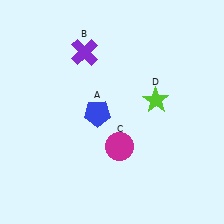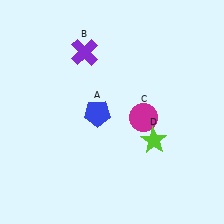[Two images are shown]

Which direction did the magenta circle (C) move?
The magenta circle (C) moved up.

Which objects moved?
The objects that moved are: the magenta circle (C), the lime star (D).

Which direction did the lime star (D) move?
The lime star (D) moved down.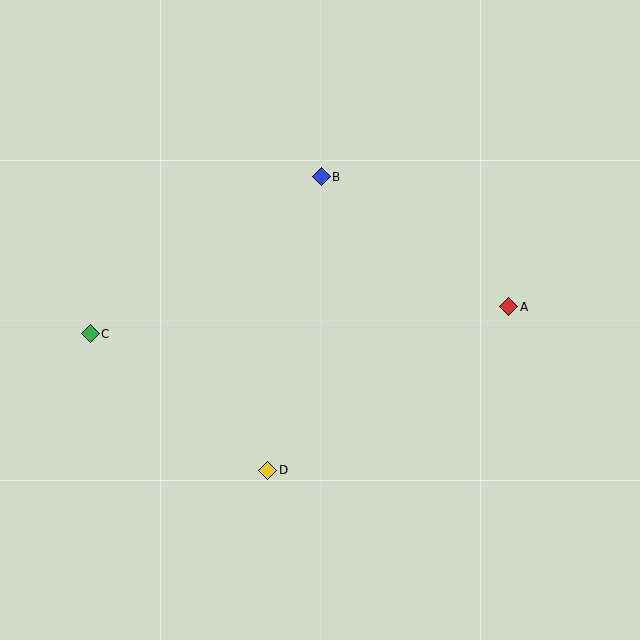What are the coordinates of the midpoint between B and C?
The midpoint between B and C is at (206, 255).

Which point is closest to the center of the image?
Point B at (321, 177) is closest to the center.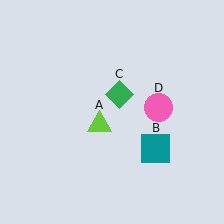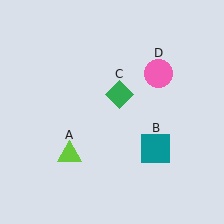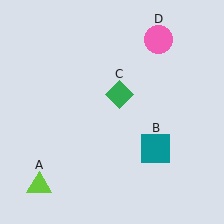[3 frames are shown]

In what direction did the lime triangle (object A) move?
The lime triangle (object A) moved down and to the left.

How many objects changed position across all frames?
2 objects changed position: lime triangle (object A), pink circle (object D).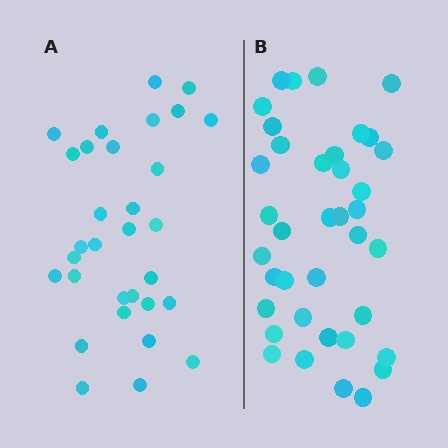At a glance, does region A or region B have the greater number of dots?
Region B (the right region) has more dots.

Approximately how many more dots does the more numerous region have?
Region B has roughly 8 or so more dots than region A.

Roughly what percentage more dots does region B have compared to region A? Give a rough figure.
About 25% more.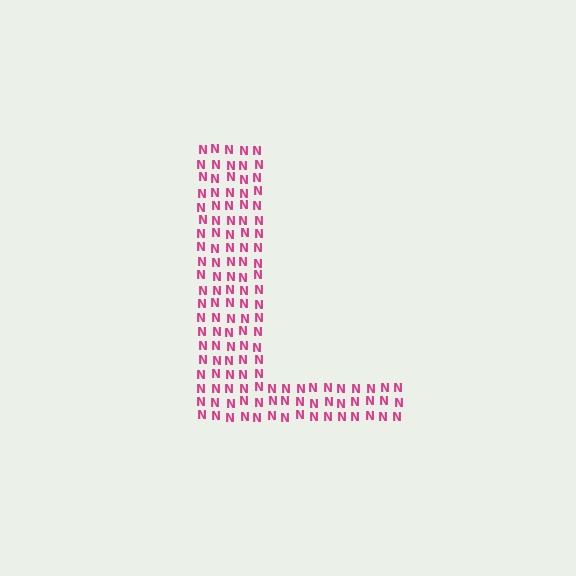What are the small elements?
The small elements are letter N's.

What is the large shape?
The large shape is the letter L.